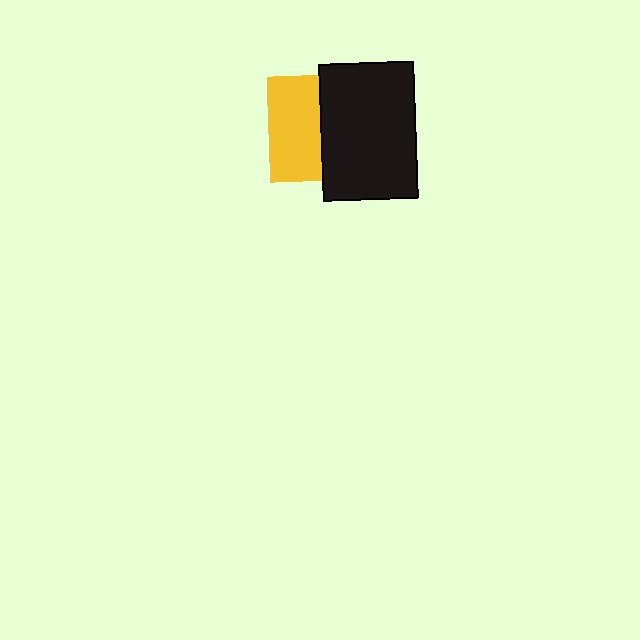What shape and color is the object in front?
The object in front is a black rectangle.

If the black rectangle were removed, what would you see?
You would see the complete yellow square.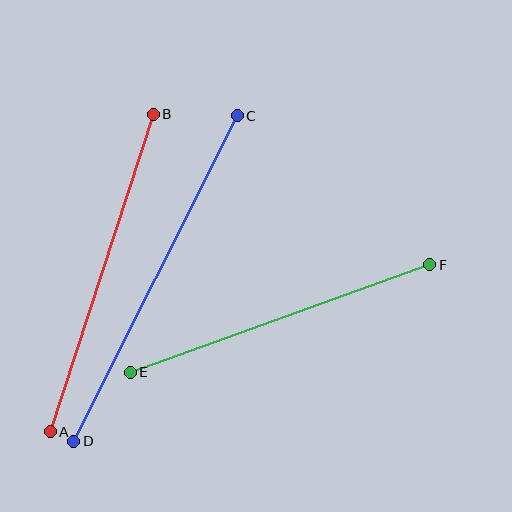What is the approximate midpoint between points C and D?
The midpoint is at approximately (155, 278) pixels.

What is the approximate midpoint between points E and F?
The midpoint is at approximately (280, 319) pixels.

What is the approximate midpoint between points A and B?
The midpoint is at approximately (102, 273) pixels.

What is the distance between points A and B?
The distance is approximately 334 pixels.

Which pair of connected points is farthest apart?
Points C and D are farthest apart.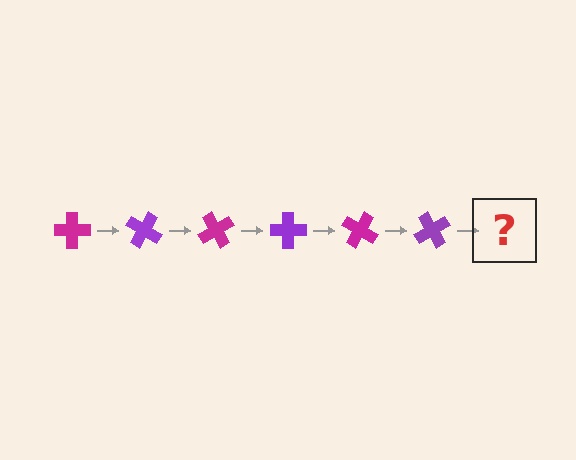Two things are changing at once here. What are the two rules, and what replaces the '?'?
The two rules are that it rotates 30 degrees each step and the color cycles through magenta and purple. The '?' should be a magenta cross, rotated 180 degrees from the start.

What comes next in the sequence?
The next element should be a magenta cross, rotated 180 degrees from the start.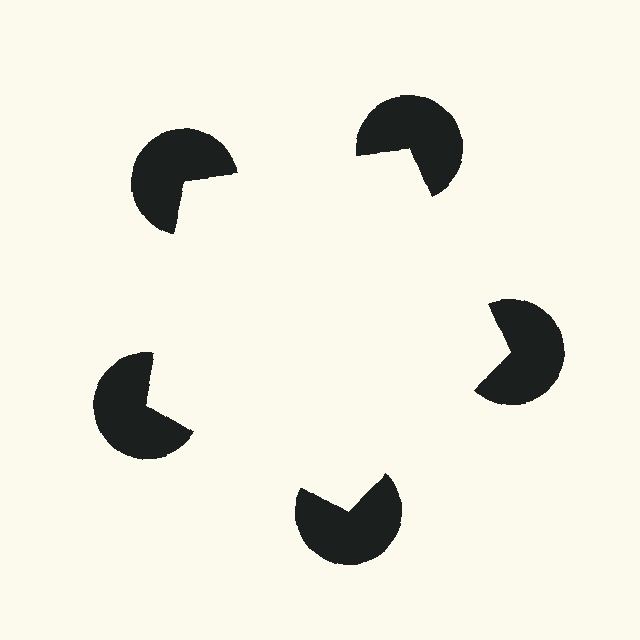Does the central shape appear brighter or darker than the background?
It typically appears slightly brighter than the background, even though no actual brightness change is drawn.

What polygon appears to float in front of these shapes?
An illusory pentagon — its edges are inferred from the aligned wedge cuts in the pac-man discs, not physically drawn.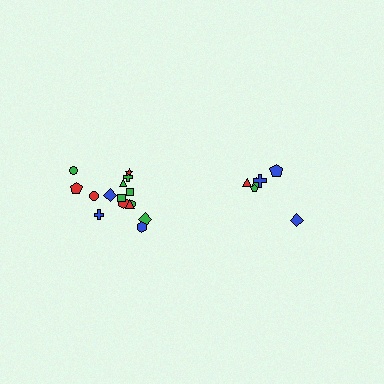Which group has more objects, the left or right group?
The left group.